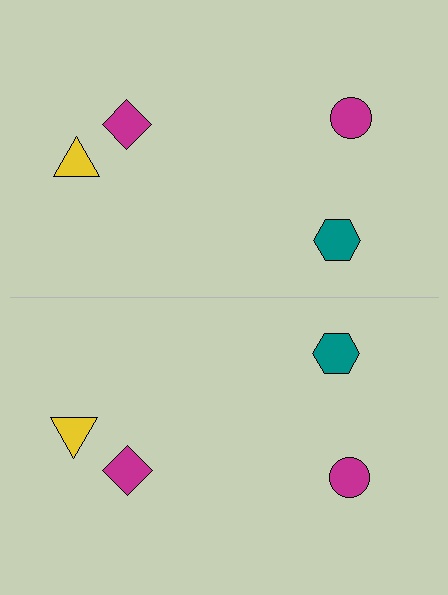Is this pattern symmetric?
Yes, this pattern has bilateral (reflection) symmetry.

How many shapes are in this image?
There are 8 shapes in this image.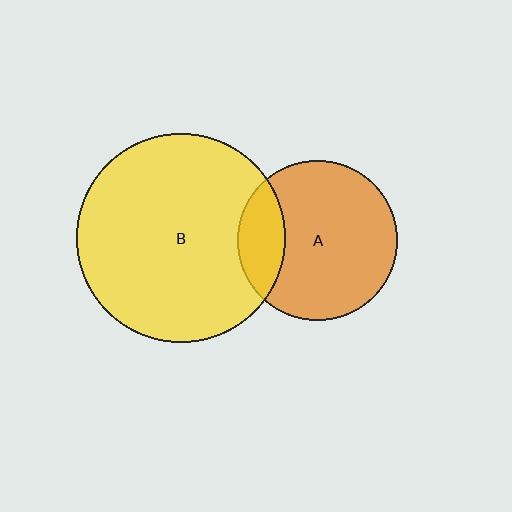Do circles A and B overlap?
Yes.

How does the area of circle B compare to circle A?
Approximately 1.7 times.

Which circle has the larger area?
Circle B (yellow).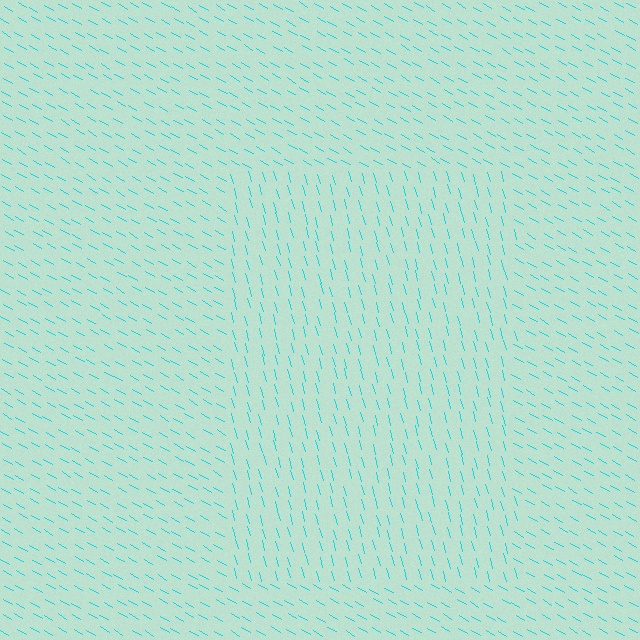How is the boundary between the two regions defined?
The boundary is defined purely by a change in line orientation (approximately 45 degrees difference). All lines are the same color and thickness.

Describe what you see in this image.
The image is filled with small cyan line segments. A rectangle region in the image has lines oriented differently from the surrounding lines, creating a visible texture boundary.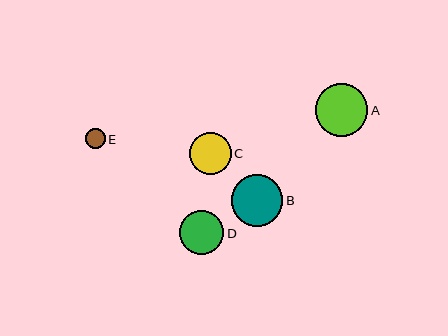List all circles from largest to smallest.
From largest to smallest: A, B, D, C, E.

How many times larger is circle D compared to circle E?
Circle D is approximately 2.2 times the size of circle E.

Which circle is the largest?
Circle A is the largest with a size of approximately 52 pixels.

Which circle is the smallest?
Circle E is the smallest with a size of approximately 20 pixels.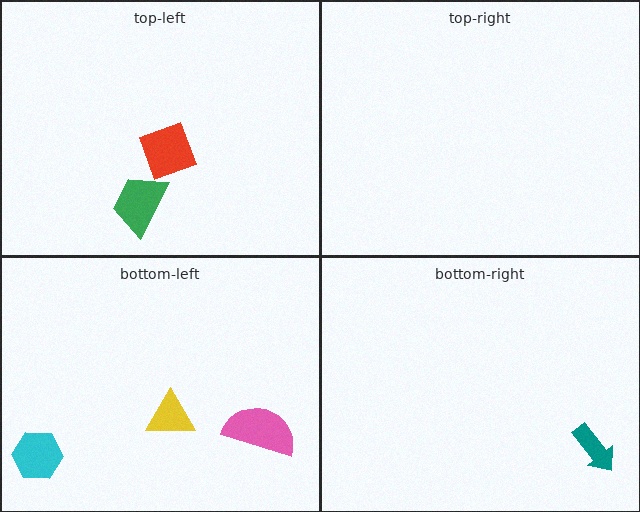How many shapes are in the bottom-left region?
3.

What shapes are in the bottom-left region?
The cyan hexagon, the yellow triangle, the pink semicircle.